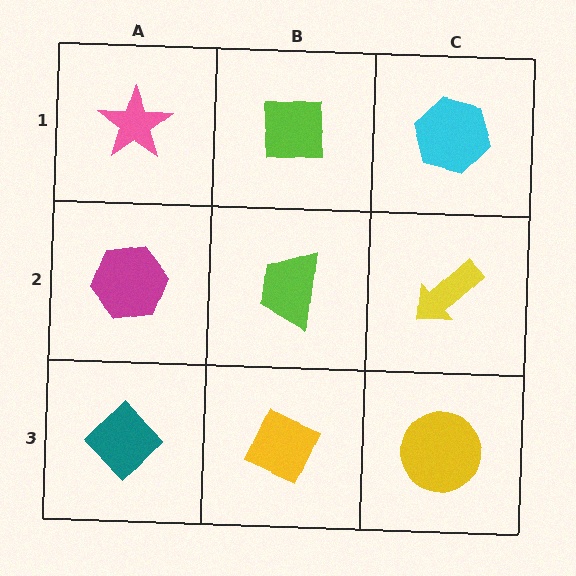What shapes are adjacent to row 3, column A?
A magenta hexagon (row 2, column A), a yellow diamond (row 3, column B).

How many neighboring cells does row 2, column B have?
4.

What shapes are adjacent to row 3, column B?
A lime trapezoid (row 2, column B), a teal diamond (row 3, column A), a yellow circle (row 3, column C).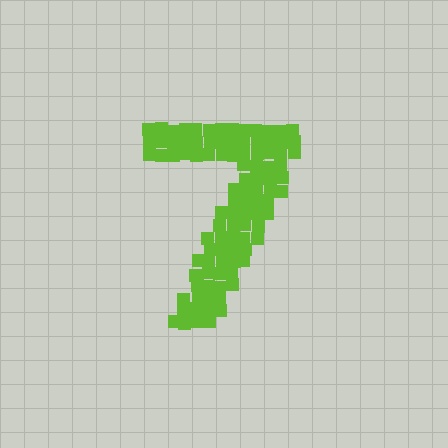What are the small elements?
The small elements are squares.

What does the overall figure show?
The overall figure shows the digit 7.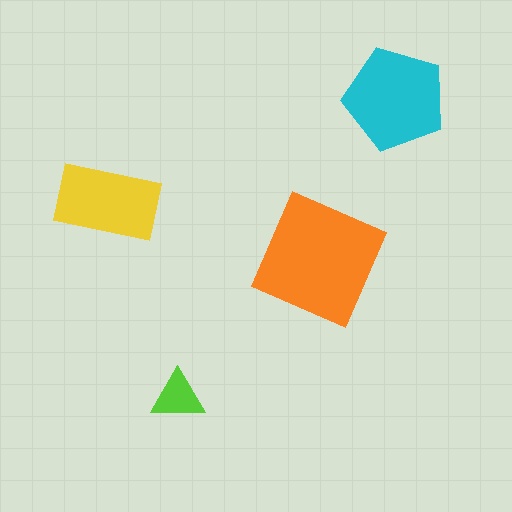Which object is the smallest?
The lime triangle.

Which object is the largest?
The orange square.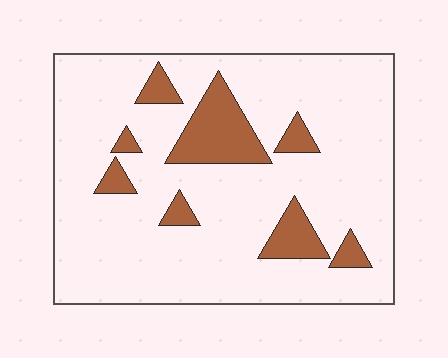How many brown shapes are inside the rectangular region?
8.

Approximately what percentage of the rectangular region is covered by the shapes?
Approximately 15%.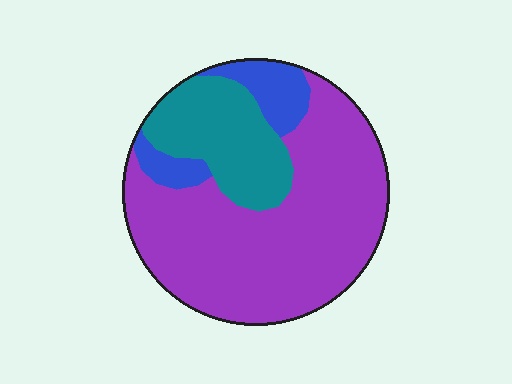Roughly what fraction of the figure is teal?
Teal covers 22% of the figure.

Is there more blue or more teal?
Teal.